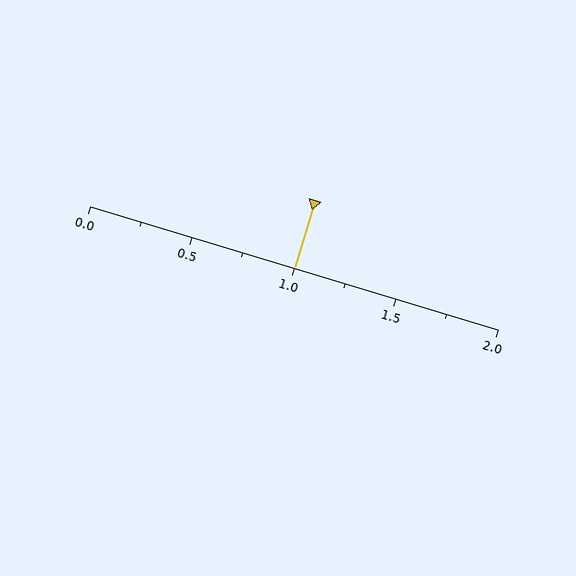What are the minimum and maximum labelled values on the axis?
The axis runs from 0.0 to 2.0.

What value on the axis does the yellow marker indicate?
The marker indicates approximately 1.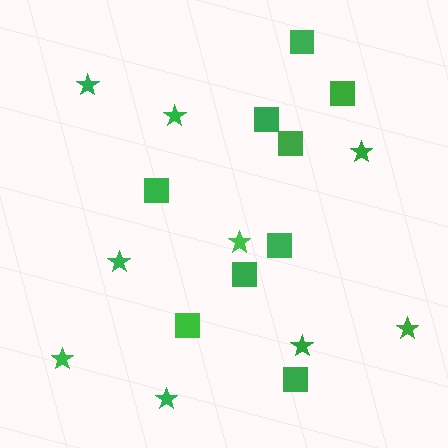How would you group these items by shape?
There are 2 groups: one group of stars (9) and one group of squares (9).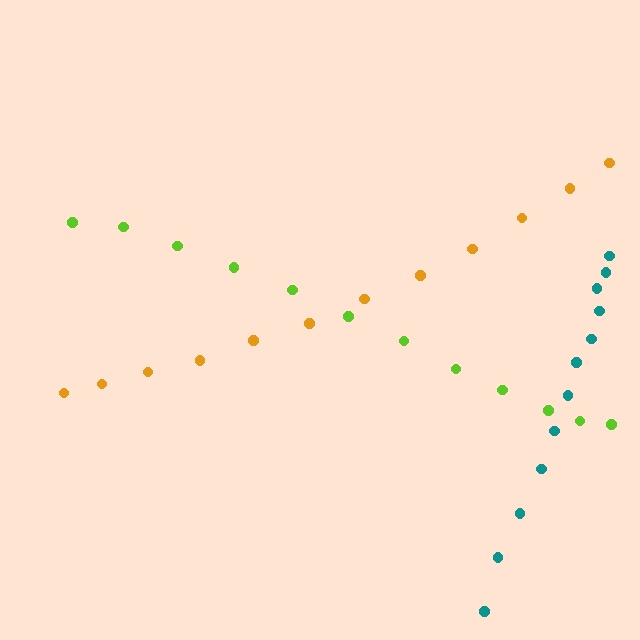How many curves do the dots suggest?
There are 3 distinct paths.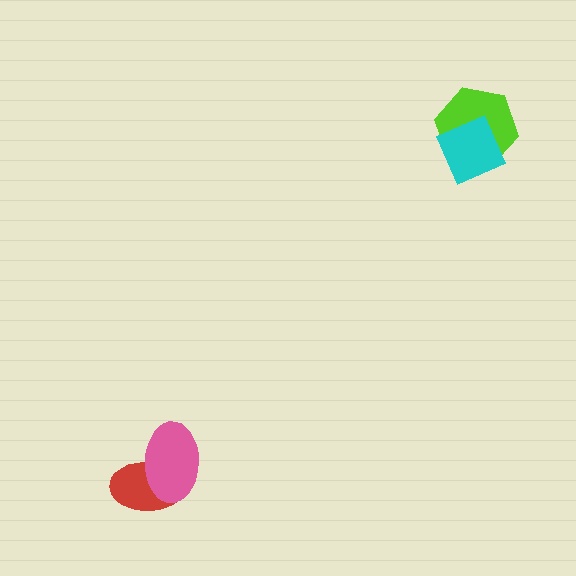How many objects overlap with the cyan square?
1 object overlaps with the cyan square.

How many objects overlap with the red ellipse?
1 object overlaps with the red ellipse.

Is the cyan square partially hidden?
No, no other shape covers it.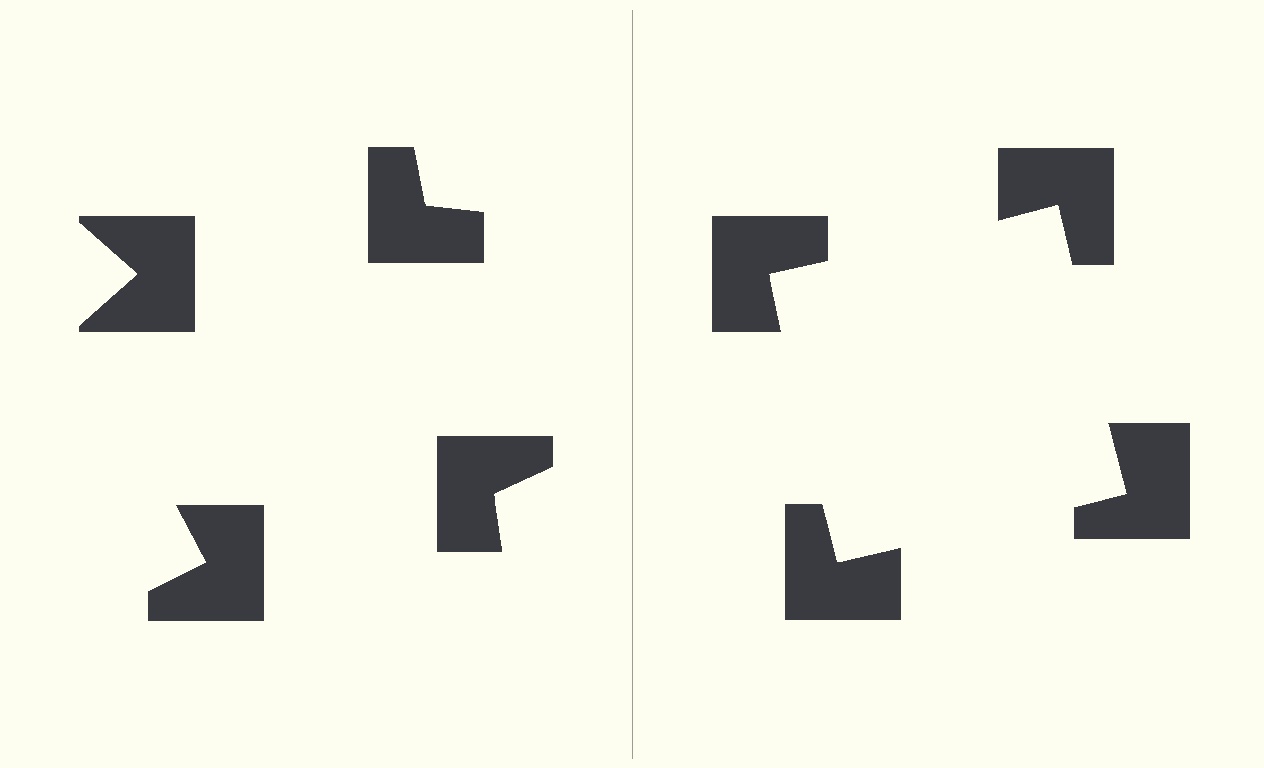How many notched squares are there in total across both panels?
8 — 4 on each side.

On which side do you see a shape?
An illusory square appears on the right side. On the left side the wedge cuts are rotated, so no coherent shape forms.